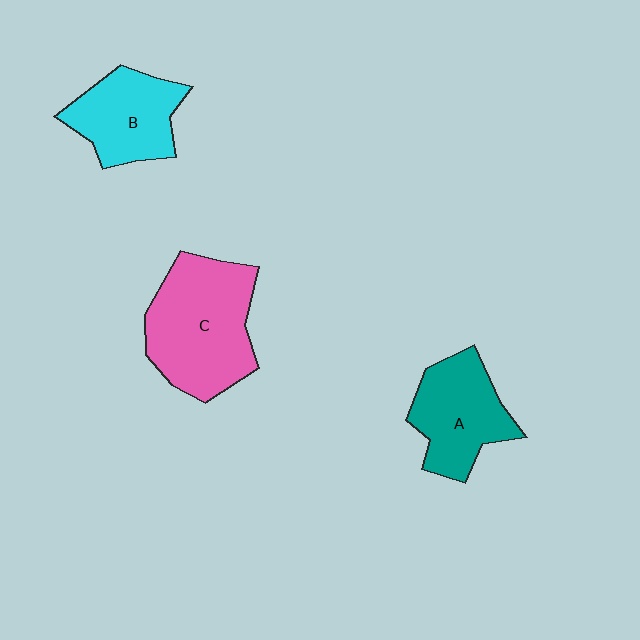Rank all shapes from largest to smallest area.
From largest to smallest: C (pink), A (teal), B (cyan).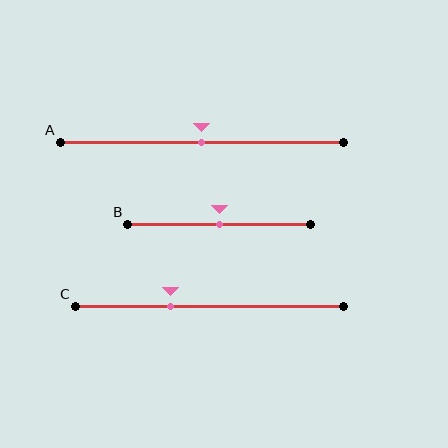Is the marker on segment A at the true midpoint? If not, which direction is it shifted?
Yes, the marker on segment A is at the true midpoint.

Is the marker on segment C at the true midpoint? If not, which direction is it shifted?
No, the marker on segment C is shifted to the left by about 15% of the segment length.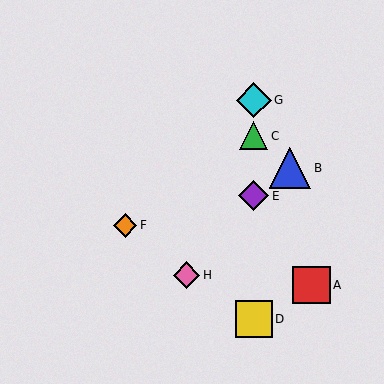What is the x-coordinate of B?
Object B is at x≈290.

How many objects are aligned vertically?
4 objects (C, D, E, G) are aligned vertically.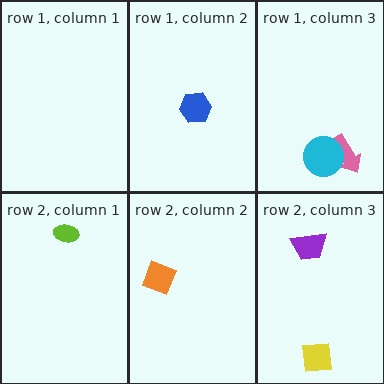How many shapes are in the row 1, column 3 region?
2.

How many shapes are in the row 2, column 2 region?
1.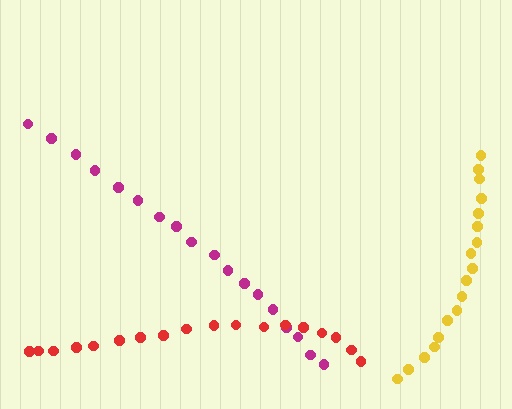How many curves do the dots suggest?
There are 3 distinct paths.